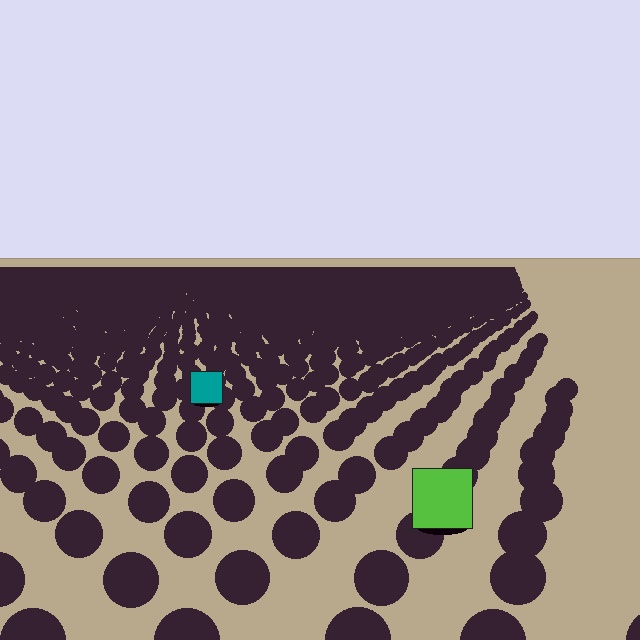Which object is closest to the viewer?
The lime square is closest. The texture marks near it are larger and more spread out.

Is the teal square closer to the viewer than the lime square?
No. The lime square is closer — you can tell from the texture gradient: the ground texture is coarser near it.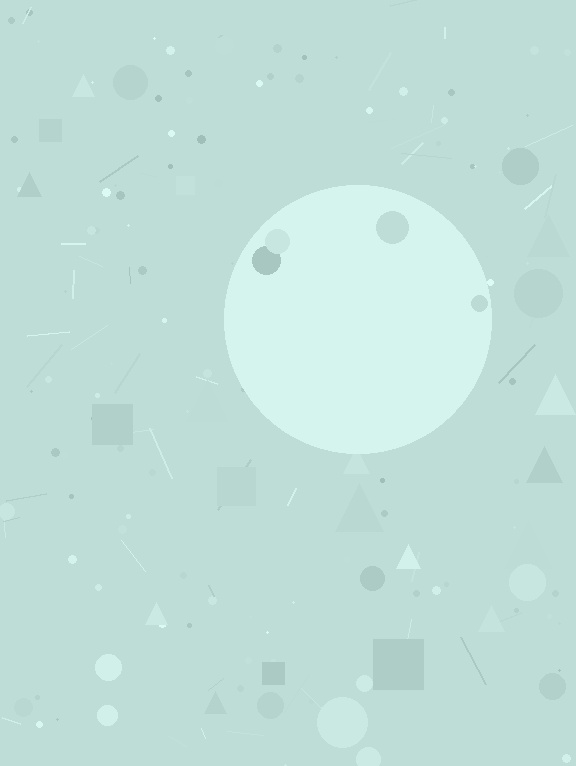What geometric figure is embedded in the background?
A circle is embedded in the background.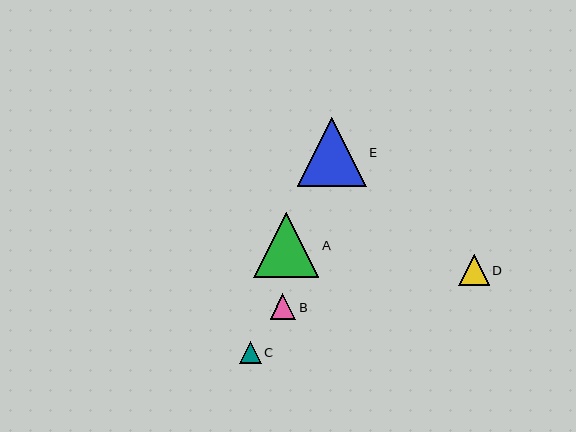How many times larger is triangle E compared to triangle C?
Triangle E is approximately 3.1 times the size of triangle C.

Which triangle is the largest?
Triangle E is the largest with a size of approximately 69 pixels.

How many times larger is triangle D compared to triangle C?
Triangle D is approximately 1.4 times the size of triangle C.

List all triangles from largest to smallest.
From largest to smallest: E, A, D, B, C.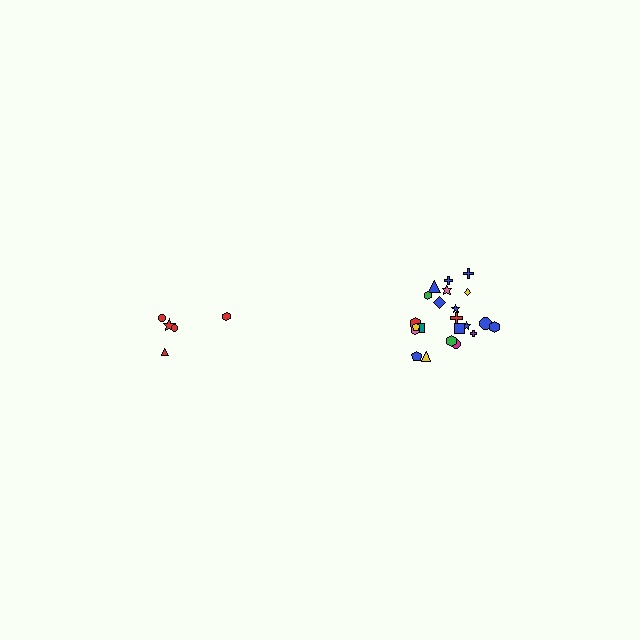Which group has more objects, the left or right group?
The right group.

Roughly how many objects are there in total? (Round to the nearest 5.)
Roughly 25 objects in total.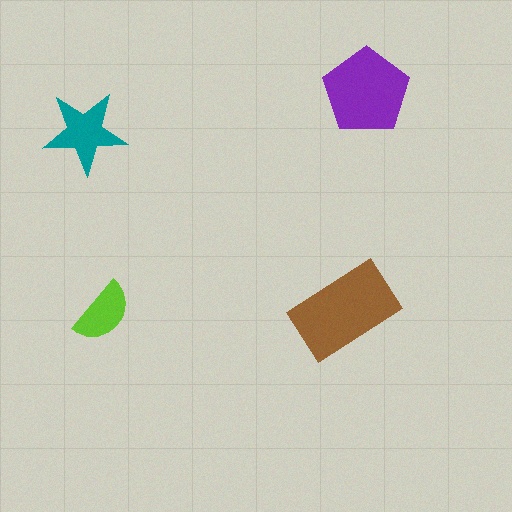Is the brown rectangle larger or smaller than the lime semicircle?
Larger.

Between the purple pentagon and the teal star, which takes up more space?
The purple pentagon.